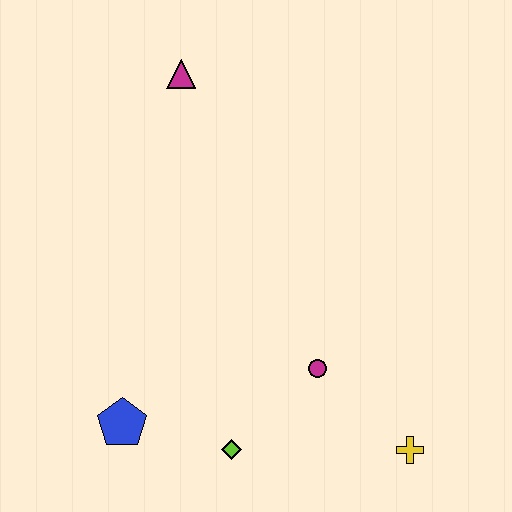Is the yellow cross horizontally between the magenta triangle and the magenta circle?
No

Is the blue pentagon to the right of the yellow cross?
No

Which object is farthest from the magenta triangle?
The yellow cross is farthest from the magenta triangle.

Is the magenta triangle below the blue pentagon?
No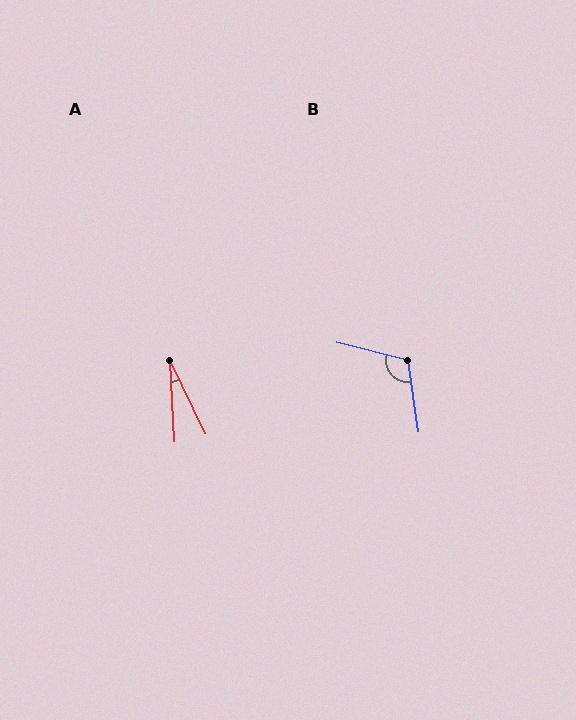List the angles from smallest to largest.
A (22°), B (113°).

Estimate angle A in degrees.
Approximately 22 degrees.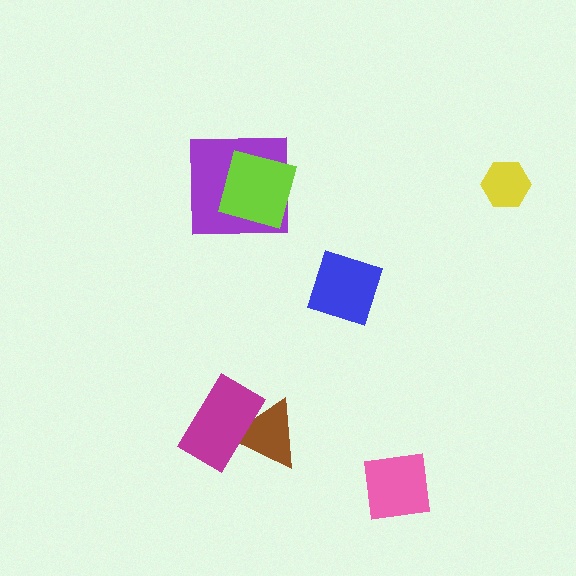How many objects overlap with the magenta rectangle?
1 object overlaps with the magenta rectangle.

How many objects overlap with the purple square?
1 object overlaps with the purple square.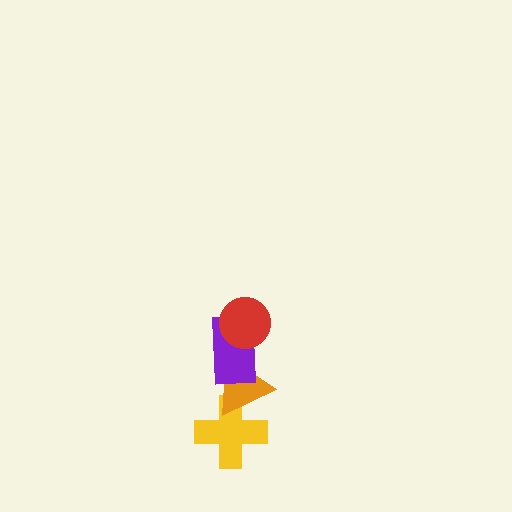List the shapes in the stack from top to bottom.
From top to bottom: the red circle, the purple rectangle, the orange triangle, the yellow cross.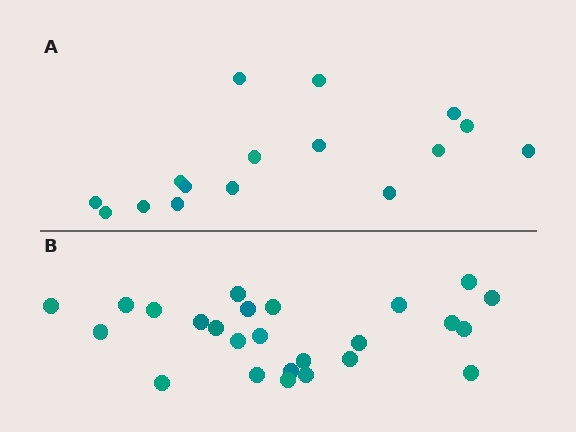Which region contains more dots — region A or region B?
Region B (the bottom region) has more dots.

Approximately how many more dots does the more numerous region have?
Region B has roughly 8 or so more dots than region A.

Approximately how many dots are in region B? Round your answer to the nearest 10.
About 20 dots. (The exact count is 25, which rounds to 20.)